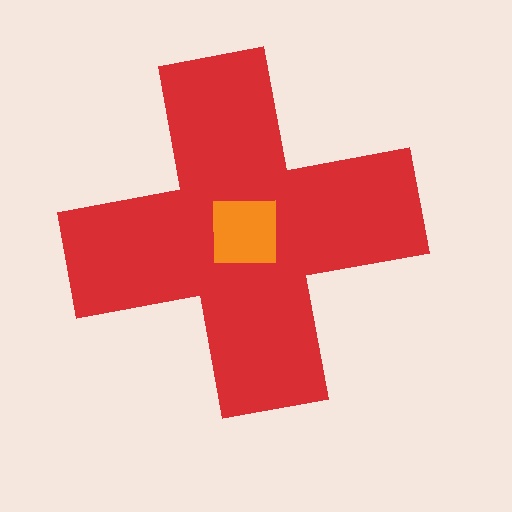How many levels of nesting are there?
2.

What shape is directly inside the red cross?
The orange square.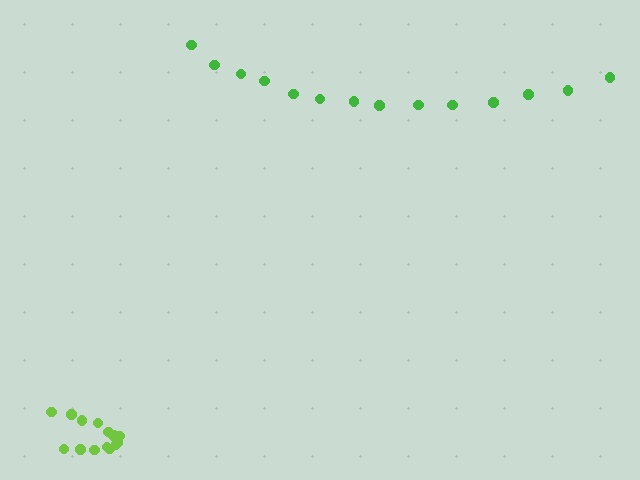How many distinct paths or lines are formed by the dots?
There are 2 distinct paths.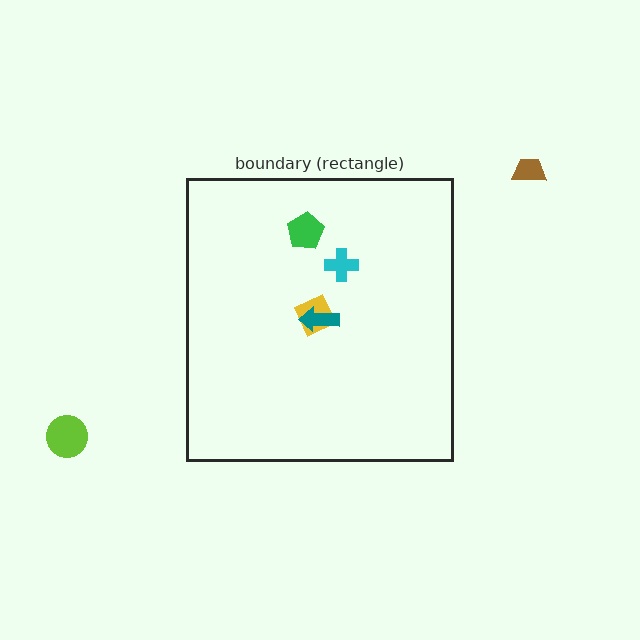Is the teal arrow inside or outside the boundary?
Inside.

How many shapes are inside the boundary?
4 inside, 2 outside.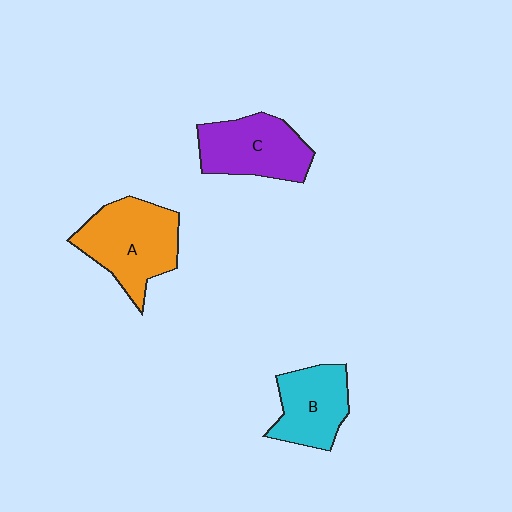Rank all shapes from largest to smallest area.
From largest to smallest: A (orange), C (purple), B (cyan).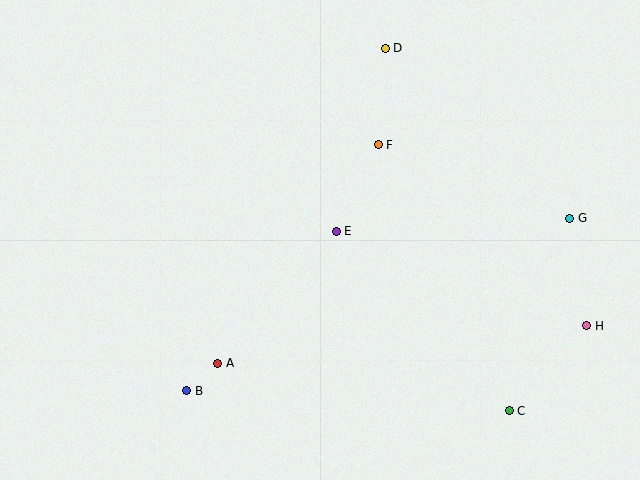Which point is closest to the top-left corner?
Point D is closest to the top-left corner.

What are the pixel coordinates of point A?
Point A is at (218, 363).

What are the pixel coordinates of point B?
Point B is at (187, 391).